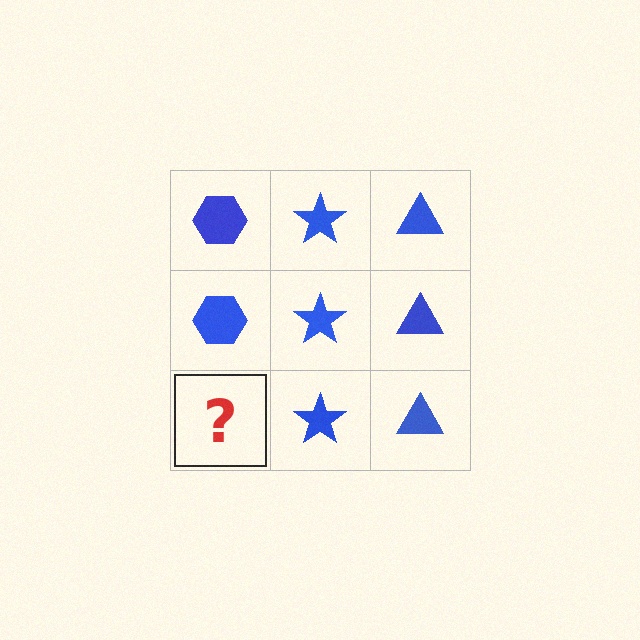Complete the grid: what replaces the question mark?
The question mark should be replaced with a blue hexagon.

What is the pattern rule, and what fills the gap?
The rule is that each column has a consistent shape. The gap should be filled with a blue hexagon.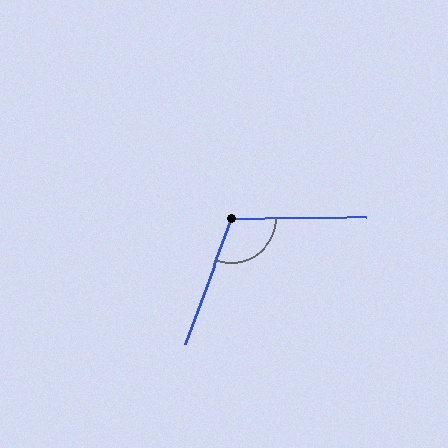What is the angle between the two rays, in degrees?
Approximately 110 degrees.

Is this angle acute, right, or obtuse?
It is obtuse.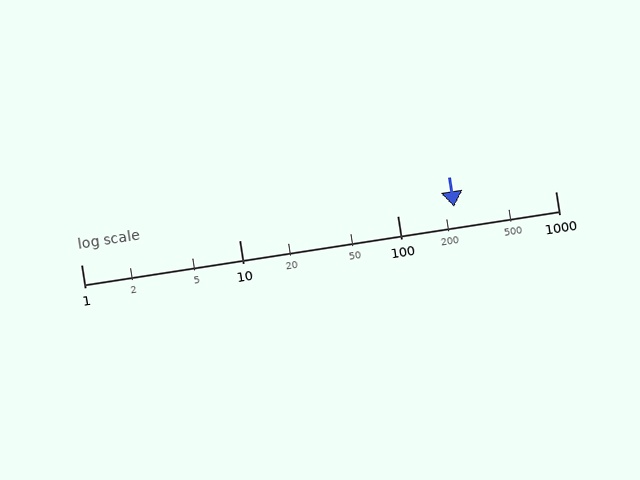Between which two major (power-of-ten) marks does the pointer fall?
The pointer is between 100 and 1000.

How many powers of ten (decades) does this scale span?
The scale spans 3 decades, from 1 to 1000.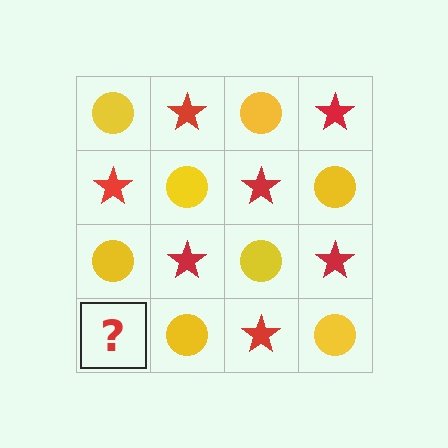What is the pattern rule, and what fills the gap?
The rule is that it alternates yellow circle and red star in a checkerboard pattern. The gap should be filled with a red star.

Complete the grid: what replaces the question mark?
The question mark should be replaced with a red star.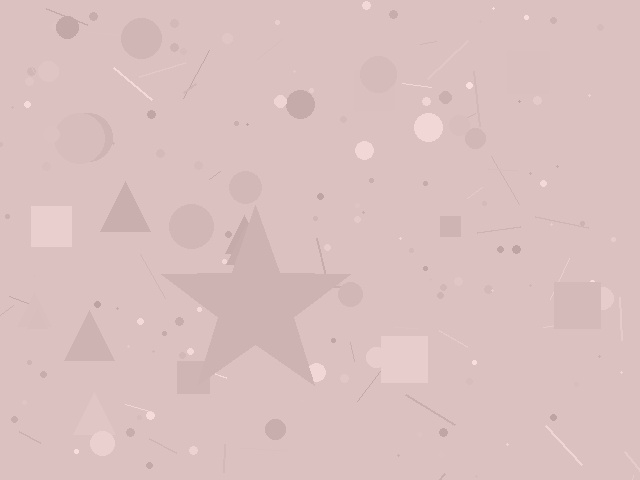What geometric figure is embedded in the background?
A star is embedded in the background.